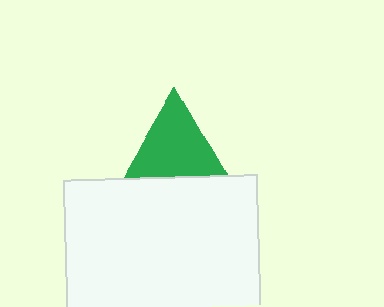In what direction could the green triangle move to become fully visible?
The green triangle could move up. That would shift it out from behind the white rectangle entirely.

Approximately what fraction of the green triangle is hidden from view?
Roughly 46% of the green triangle is hidden behind the white rectangle.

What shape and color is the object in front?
The object in front is a white rectangle.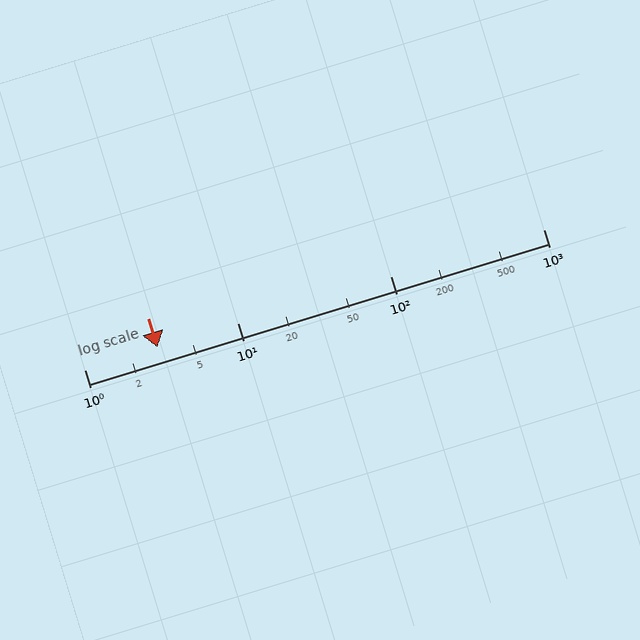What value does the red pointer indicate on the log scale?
The pointer indicates approximately 3.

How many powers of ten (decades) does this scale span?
The scale spans 3 decades, from 1 to 1000.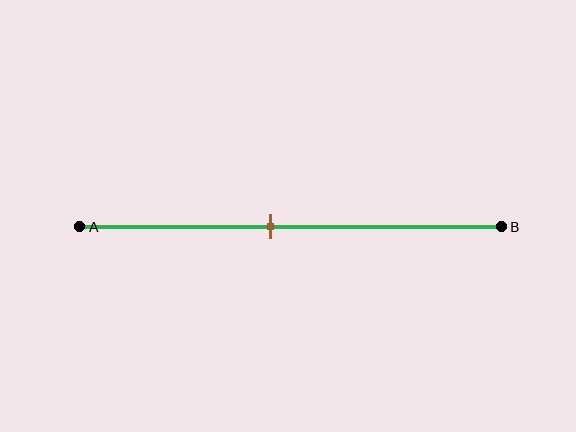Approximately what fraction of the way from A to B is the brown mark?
The brown mark is approximately 45% of the way from A to B.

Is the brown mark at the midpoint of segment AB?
No, the mark is at about 45% from A, not at the 50% midpoint.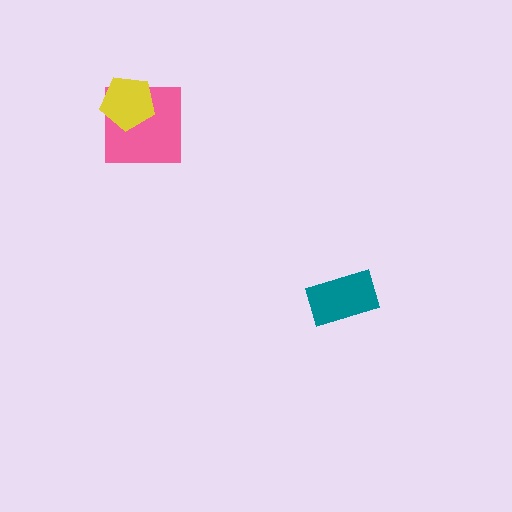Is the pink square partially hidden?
Yes, it is partially covered by another shape.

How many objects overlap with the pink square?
1 object overlaps with the pink square.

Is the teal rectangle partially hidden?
No, no other shape covers it.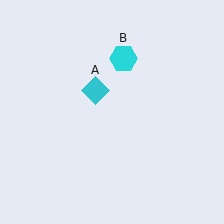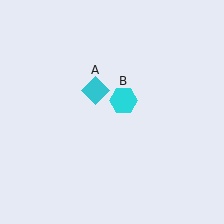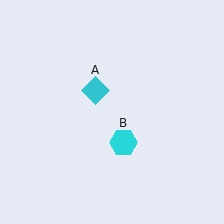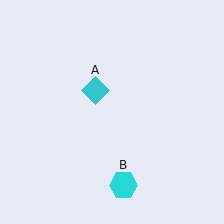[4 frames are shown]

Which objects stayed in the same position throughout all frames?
Cyan diamond (object A) remained stationary.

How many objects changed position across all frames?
1 object changed position: cyan hexagon (object B).